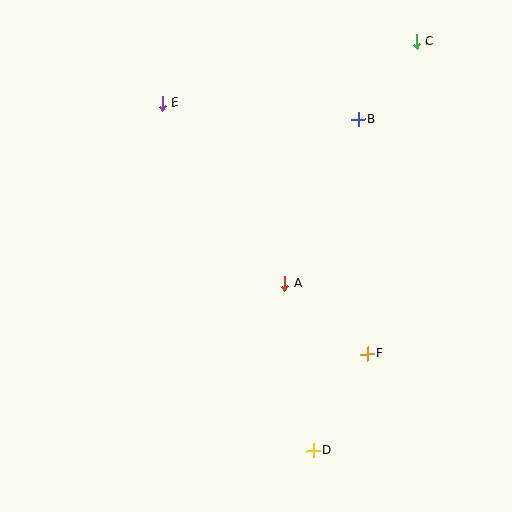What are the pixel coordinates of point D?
Point D is at (314, 450).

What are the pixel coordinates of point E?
Point E is at (162, 103).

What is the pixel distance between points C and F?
The distance between C and F is 316 pixels.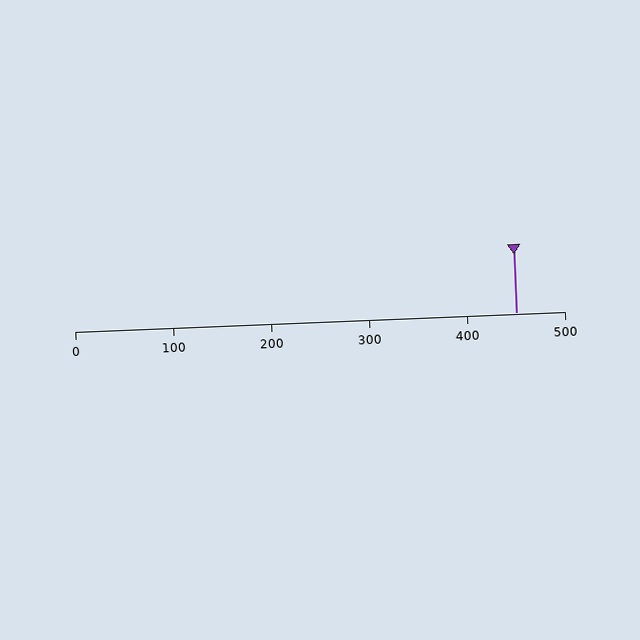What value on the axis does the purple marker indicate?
The marker indicates approximately 450.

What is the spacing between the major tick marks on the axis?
The major ticks are spaced 100 apart.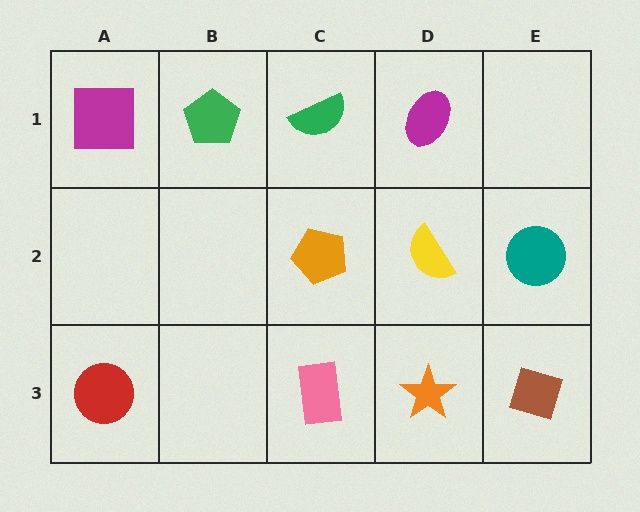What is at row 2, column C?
An orange pentagon.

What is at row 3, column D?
An orange star.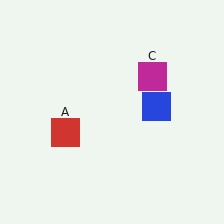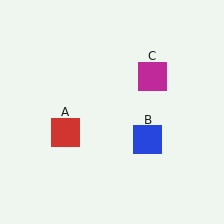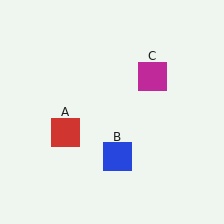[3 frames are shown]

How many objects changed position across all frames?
1 object changed position: blue square (object B).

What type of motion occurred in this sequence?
The blue square (object B) rotated clockwise around the center of the scene.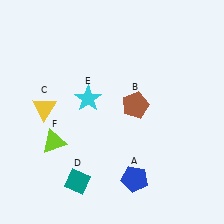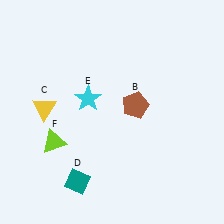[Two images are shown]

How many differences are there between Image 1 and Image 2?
There is 1 difference between the two images.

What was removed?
The blue pentagon (A) was removed in Image 2.